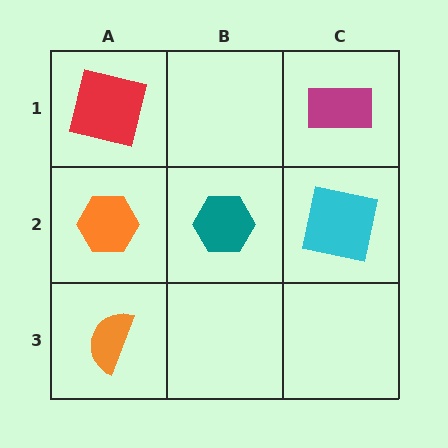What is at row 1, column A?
A red square.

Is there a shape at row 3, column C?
No, that cell is empty.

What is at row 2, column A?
An orange hexagon.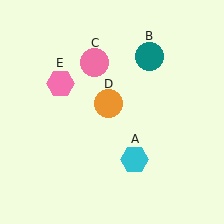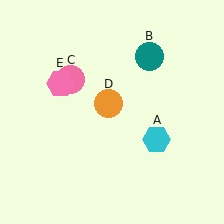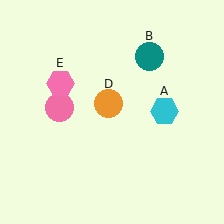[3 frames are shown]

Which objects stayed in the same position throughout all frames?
Teal circle (object B) and orange circle (object D) and pink hexagon (object E) remained stationary.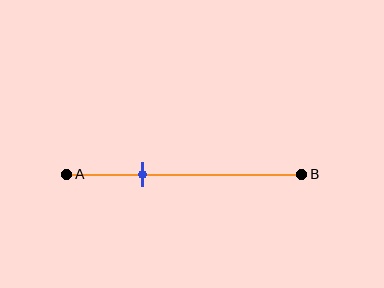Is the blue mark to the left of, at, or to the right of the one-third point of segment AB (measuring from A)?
The blue mark is approximately at the one-third point of segment AB.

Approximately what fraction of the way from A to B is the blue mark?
The blue mark is approximately 30% of the way from A to B.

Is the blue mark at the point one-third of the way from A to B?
Yes, the mark is approximately at the one-third point.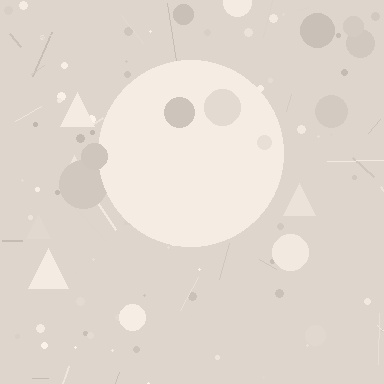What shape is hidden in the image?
A circle is hidden in the image.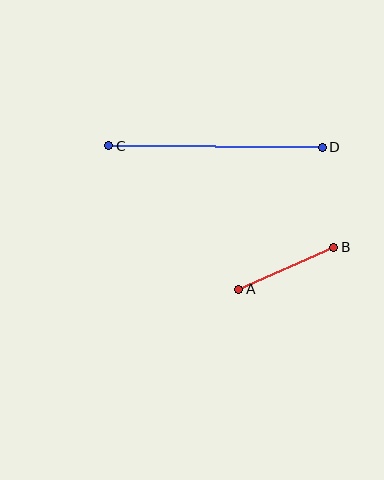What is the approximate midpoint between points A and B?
The midpoint is at approximately (286, 268) pixels.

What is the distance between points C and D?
The distance is approximately 213 pixels.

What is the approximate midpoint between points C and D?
The midpoint is at approximately (215, 147) pixels.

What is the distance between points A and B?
The distance is approximately 104 pixels.